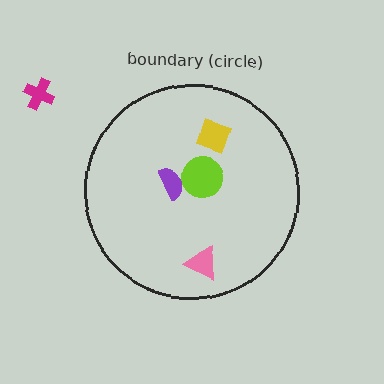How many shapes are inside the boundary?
4 inside, 1 outside.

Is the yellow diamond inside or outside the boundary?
Inside.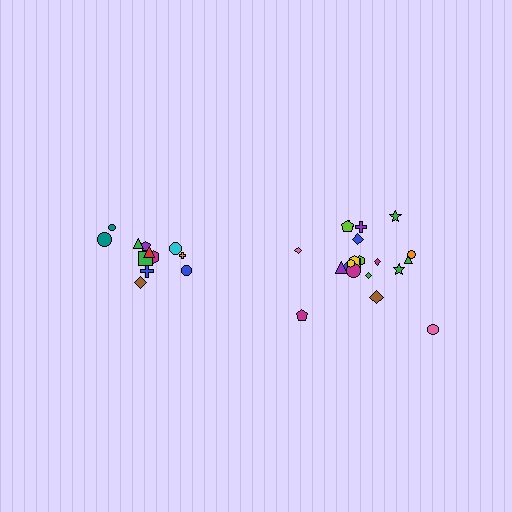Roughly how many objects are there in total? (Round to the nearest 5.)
Roughly 35 objects in total.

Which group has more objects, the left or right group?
The right group.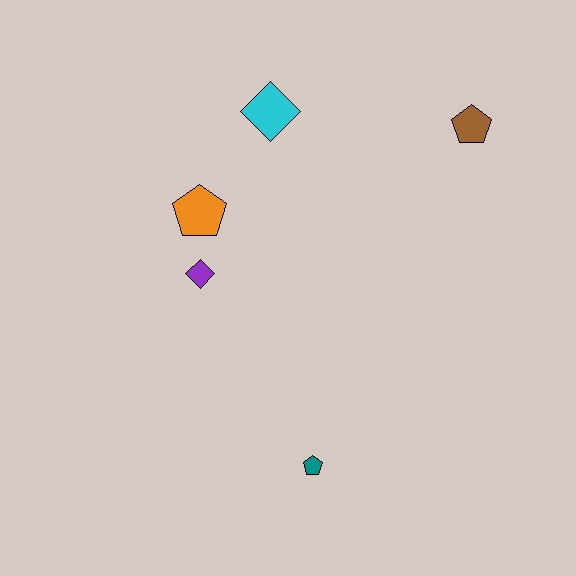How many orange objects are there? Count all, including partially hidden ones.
There is 1 orange object.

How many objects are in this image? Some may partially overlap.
There are 5 objects.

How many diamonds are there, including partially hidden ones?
There are 2 diamonds.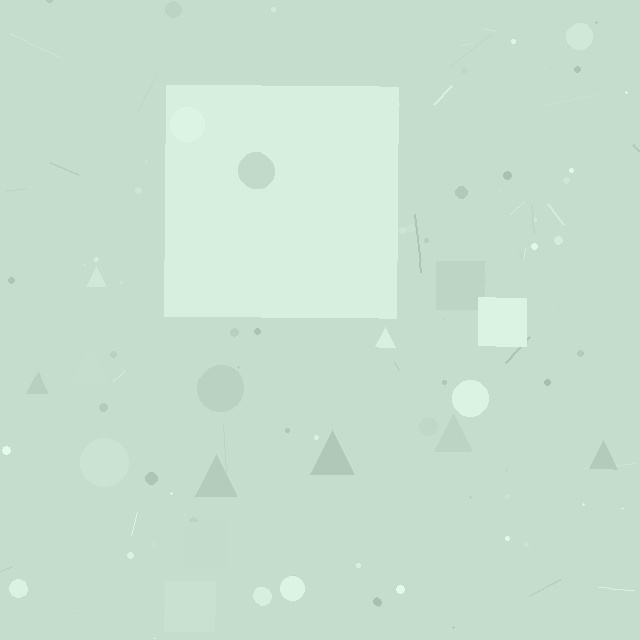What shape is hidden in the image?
A square is hidden in the image.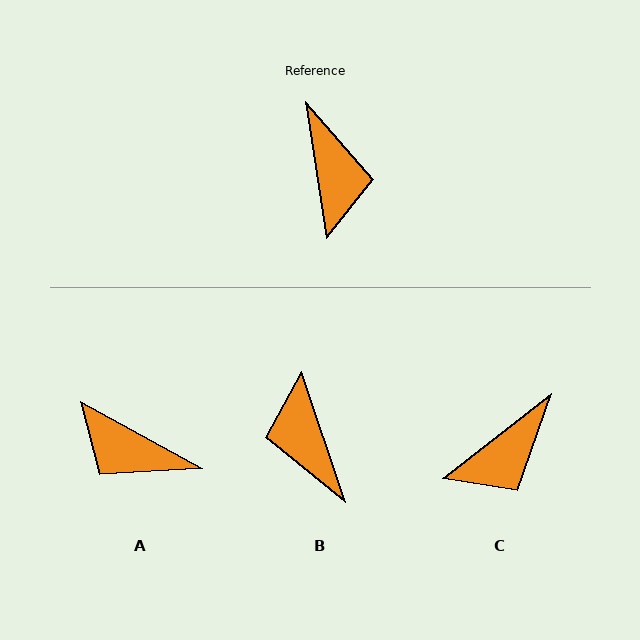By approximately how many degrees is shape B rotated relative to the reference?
Approximately 170 degrees clockwise.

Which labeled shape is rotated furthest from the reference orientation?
B, about 170 degrees away.